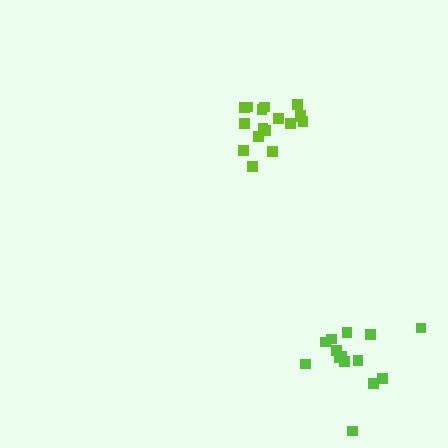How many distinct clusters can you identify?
There are 2 distinct clusters.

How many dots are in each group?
Group 1: 14 dots, Group 2: 17 dots (31 total).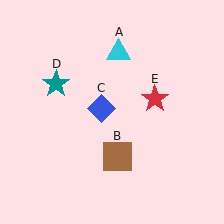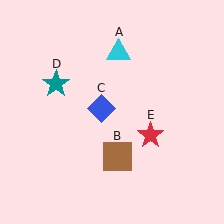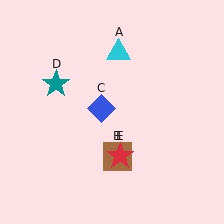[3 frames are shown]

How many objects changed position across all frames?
1 object changed position: red star (object E).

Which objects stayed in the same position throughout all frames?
Cyan triangle (object A) and brown square (object B) and blue diamond (object C) and teal star (object D) remained stationary.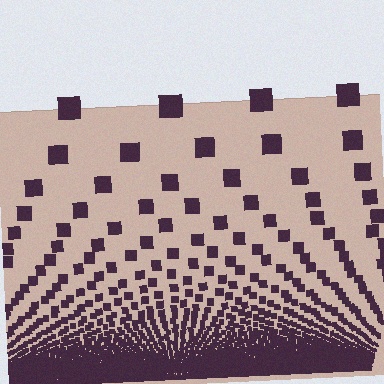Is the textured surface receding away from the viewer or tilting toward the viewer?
The surface appears to tilt toward the viewer. Texture elements get larger and sparser toward the top.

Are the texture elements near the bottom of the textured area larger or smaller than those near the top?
Smaller. The gradient is inverted — elements near the bottom are smaller and denser.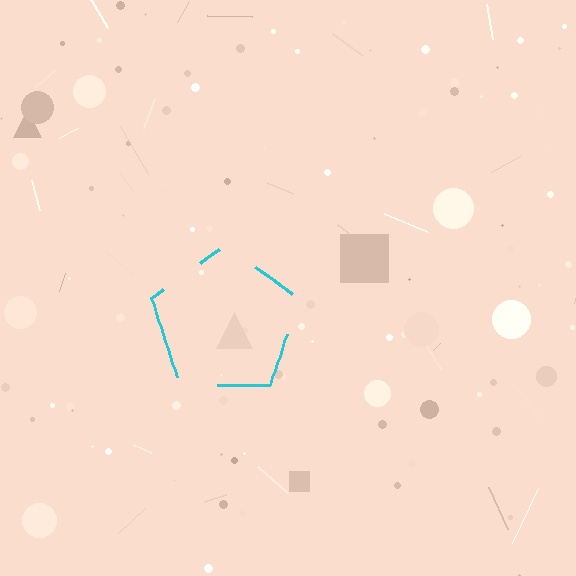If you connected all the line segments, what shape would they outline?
They would outline a pentagon.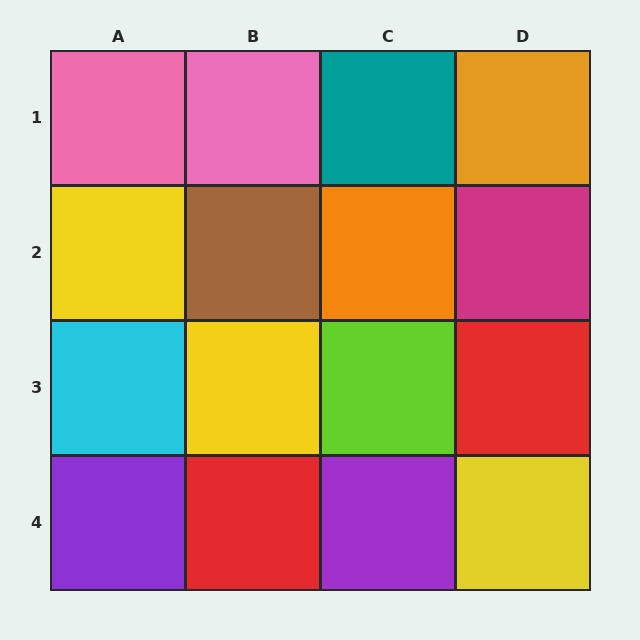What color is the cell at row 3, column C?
Lime.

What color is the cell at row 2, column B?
Brown.